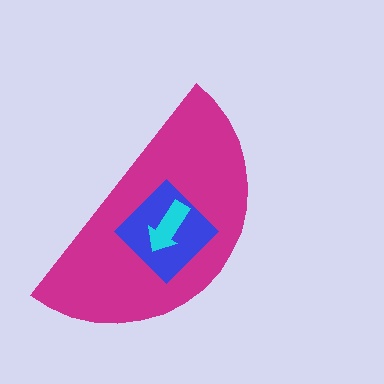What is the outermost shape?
The magenta semicircle.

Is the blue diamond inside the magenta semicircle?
Yes.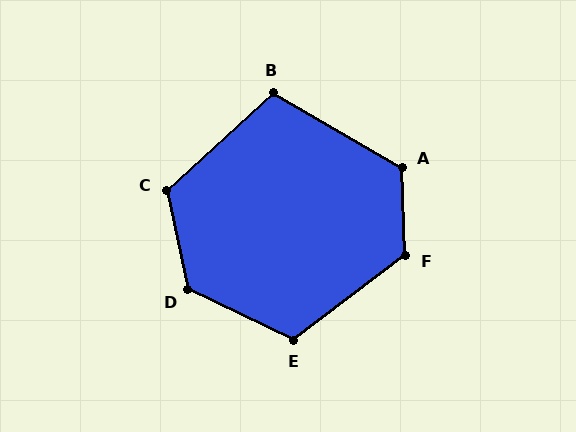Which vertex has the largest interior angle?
D, at approximately 128 degrees.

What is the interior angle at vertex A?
Approximately 123 degrees (obtuse).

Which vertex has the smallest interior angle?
B, at approximately 107 degrees.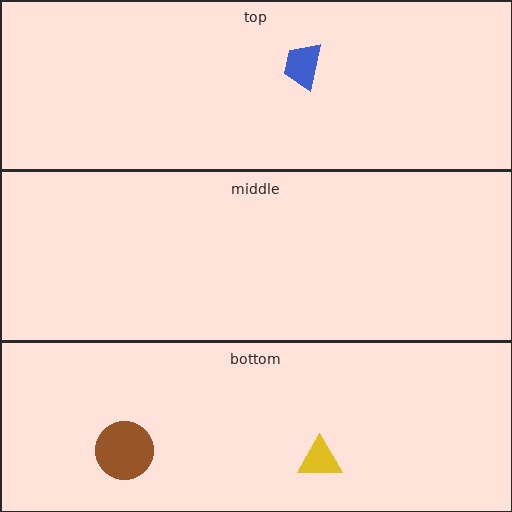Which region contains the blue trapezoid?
The top region.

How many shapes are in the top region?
1.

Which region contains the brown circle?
The bottom region.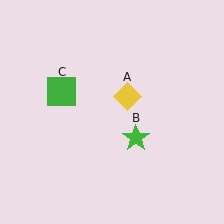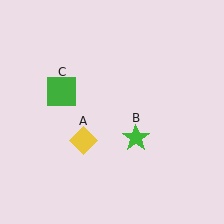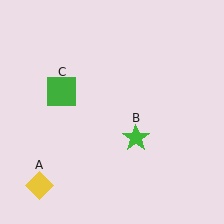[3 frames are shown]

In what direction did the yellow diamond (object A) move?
The yellow diamond (object A) moved down and to the left.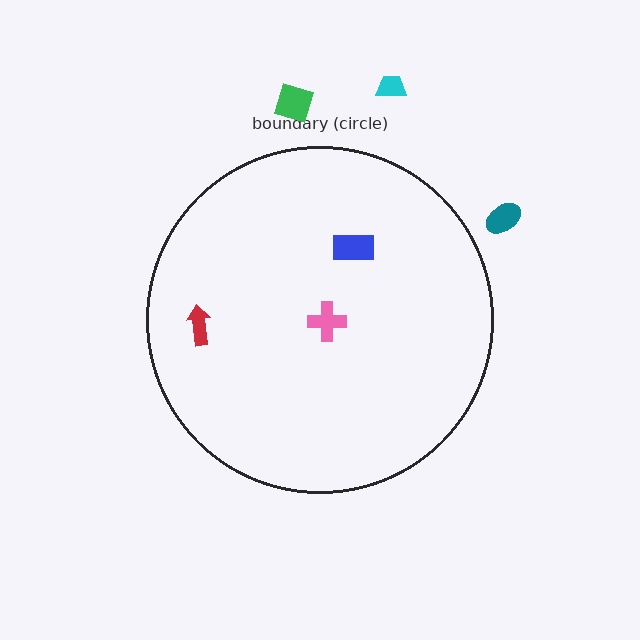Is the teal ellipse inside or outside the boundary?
Outside.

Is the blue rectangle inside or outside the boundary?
Inside.